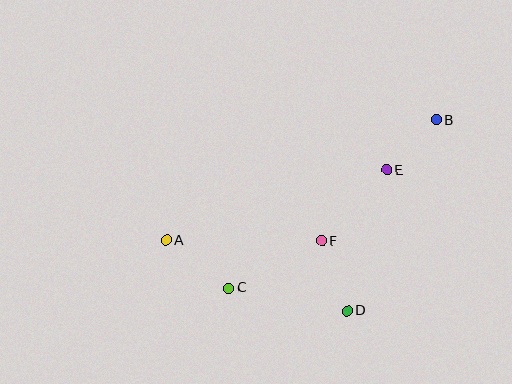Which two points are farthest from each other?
Points A and B are farthest from each other.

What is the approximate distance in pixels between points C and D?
The distance between C and D is approximately 121 pixels.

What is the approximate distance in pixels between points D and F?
The distance between D and F is approximately 74 pixels.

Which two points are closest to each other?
Points B and E are closest to each other.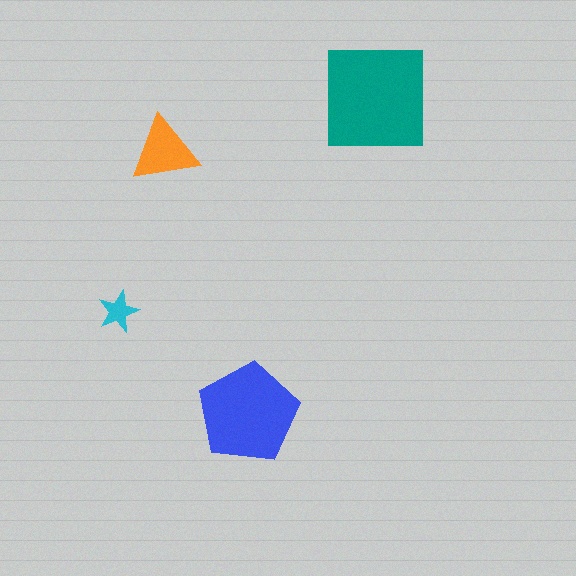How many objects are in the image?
There are 4 objects in the image.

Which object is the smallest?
The cyan star.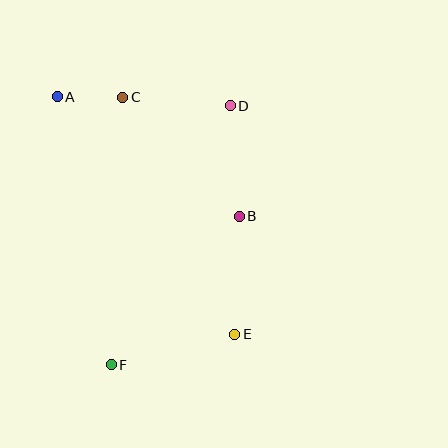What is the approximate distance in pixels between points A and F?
The distance between A and F is approximately 274 pixels.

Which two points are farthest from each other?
Points A and E are farthest from each other.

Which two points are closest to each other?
Points A and C are closest to each other.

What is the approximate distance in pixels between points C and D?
The distance between C and D is approximately 108 pixels.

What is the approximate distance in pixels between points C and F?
The distance between C and F is approximately 268 pixels.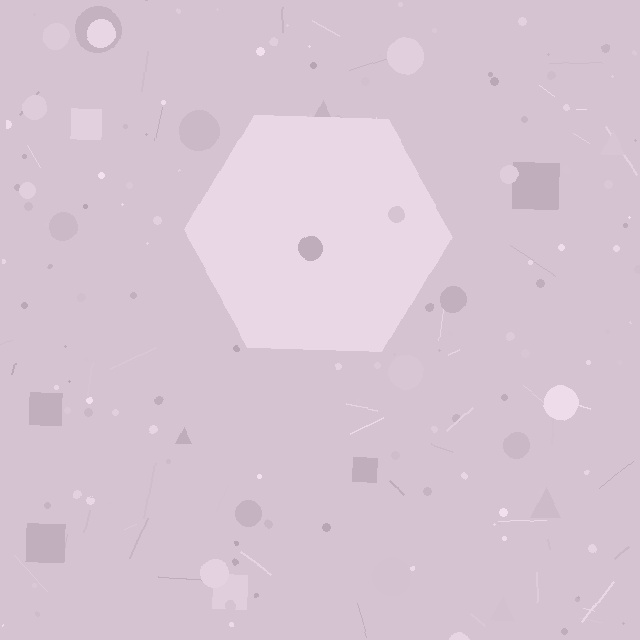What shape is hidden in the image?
A hexagon is hidden in the image.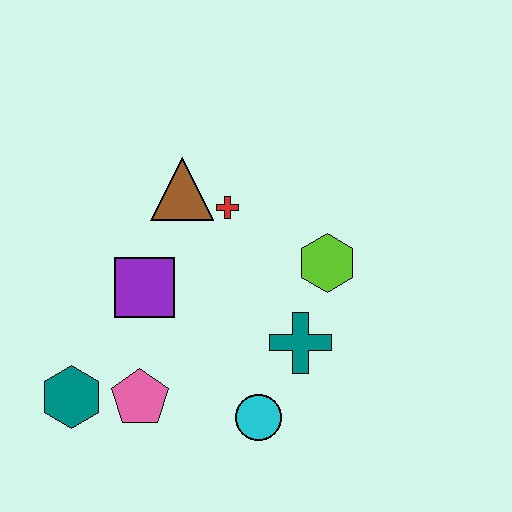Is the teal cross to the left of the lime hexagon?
Yes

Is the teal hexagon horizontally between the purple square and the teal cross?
No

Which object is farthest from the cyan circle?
The brown triangle is farthest from the cyan circle.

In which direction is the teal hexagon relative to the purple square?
The teal hexagon is below the purple square.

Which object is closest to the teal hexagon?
The pink pentagon is closest to the teal hexagon.